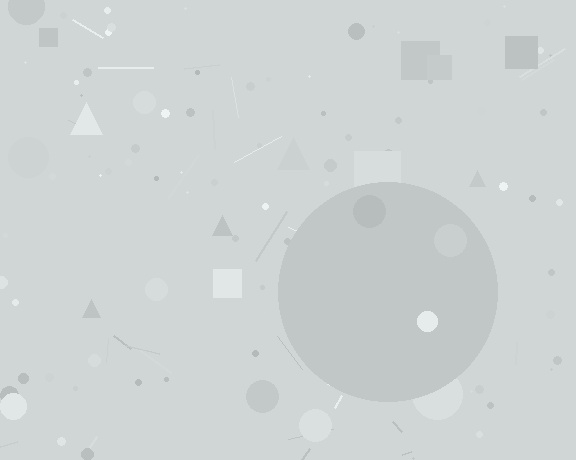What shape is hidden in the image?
A circle is hidden in the image.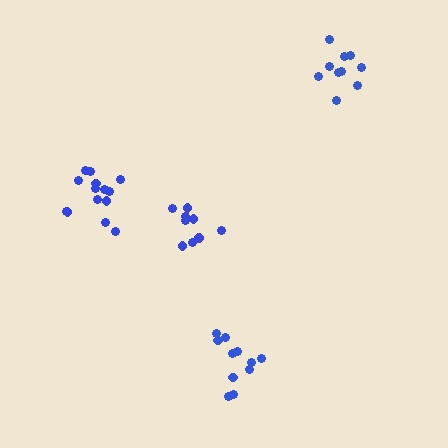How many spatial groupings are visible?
There are 4 spatial groupings.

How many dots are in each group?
Group 1: 10 dots, Group 2: 11 dots, Group 3: 14 dots, Group 4: 9 dots (44 total).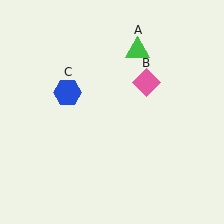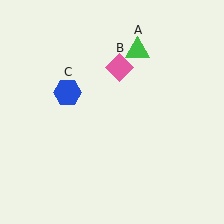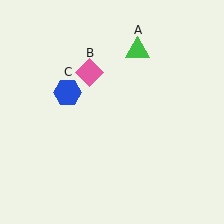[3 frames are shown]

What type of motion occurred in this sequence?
The pink diamond (object B) rotated counterclockwise around the center of the scene.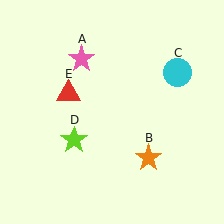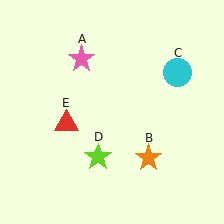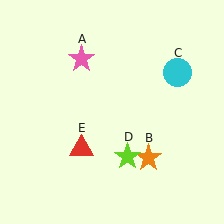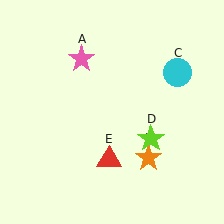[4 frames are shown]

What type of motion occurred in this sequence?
The lime star (object D), red triangle (object E) rotated counterclockwise around the center of the scene.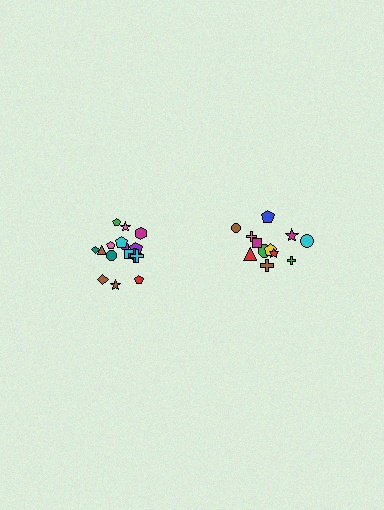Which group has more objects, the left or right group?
The left group.